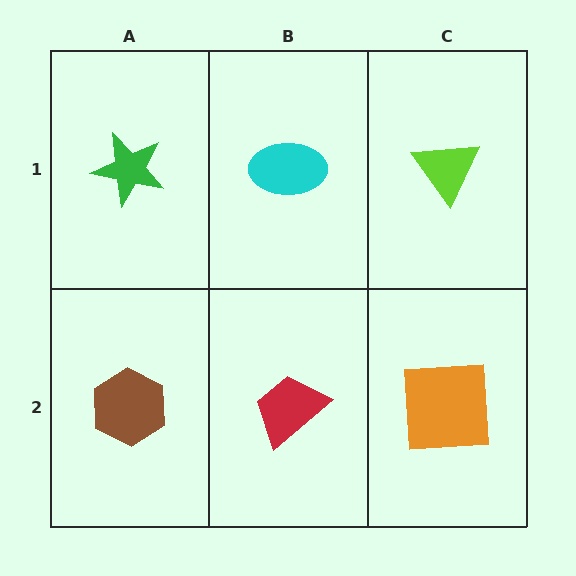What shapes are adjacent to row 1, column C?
An orange square (row 2, column C), a cyan ellipse (row 1, column B).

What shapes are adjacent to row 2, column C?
A lime triangle (row 1, column C), a red trapezoid (row 2, column B).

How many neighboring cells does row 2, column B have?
3.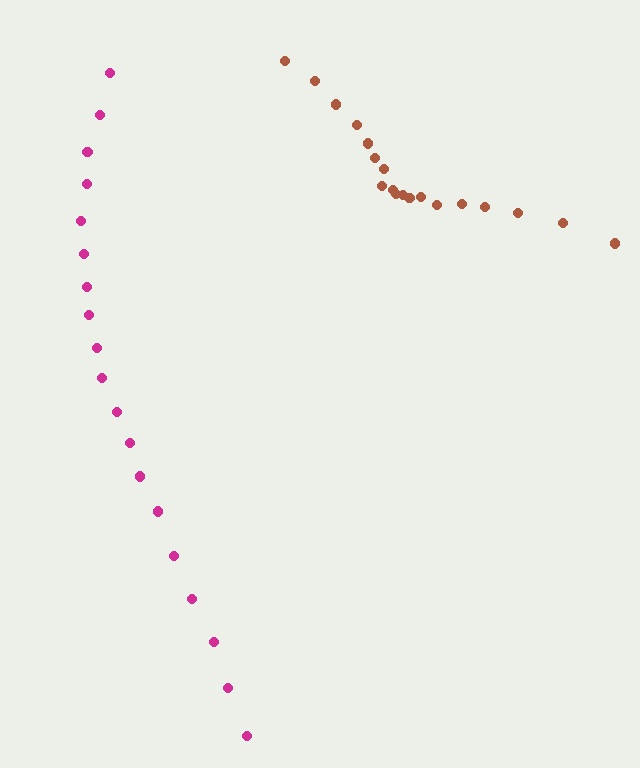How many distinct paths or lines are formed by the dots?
There are 2 distinct paths.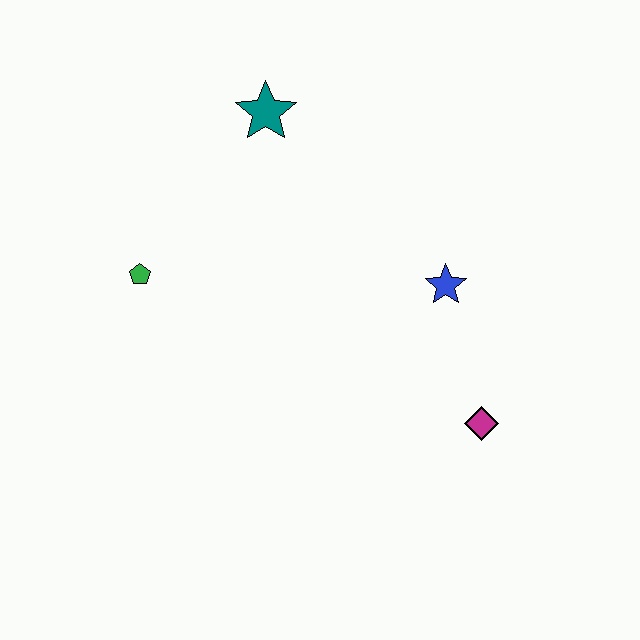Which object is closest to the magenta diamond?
The blue star is closest to the magenta diamond.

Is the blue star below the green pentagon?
Yes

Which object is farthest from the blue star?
The green pentagon is farthest from the blue star.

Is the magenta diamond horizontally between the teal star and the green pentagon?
No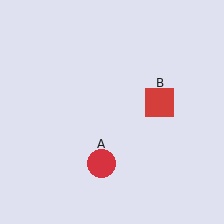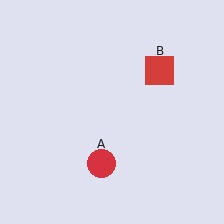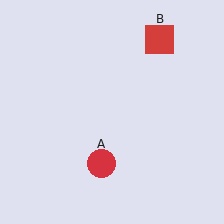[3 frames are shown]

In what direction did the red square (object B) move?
The red square (object B) moved up.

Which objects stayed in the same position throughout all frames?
Red circle (object A) remained stationary.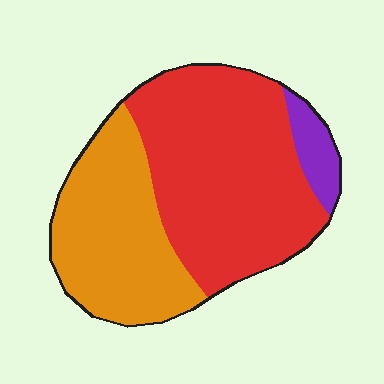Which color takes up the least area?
Purple, at roughly 5%.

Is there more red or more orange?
Red.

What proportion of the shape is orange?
Orange covers 37% of the shape.